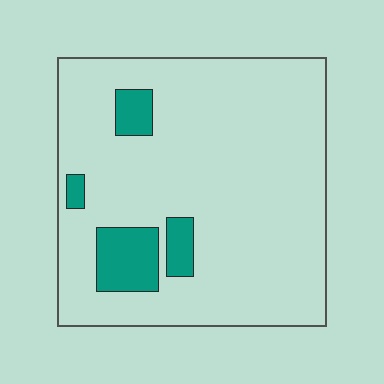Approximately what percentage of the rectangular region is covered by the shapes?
Approximately 10%.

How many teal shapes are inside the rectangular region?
4.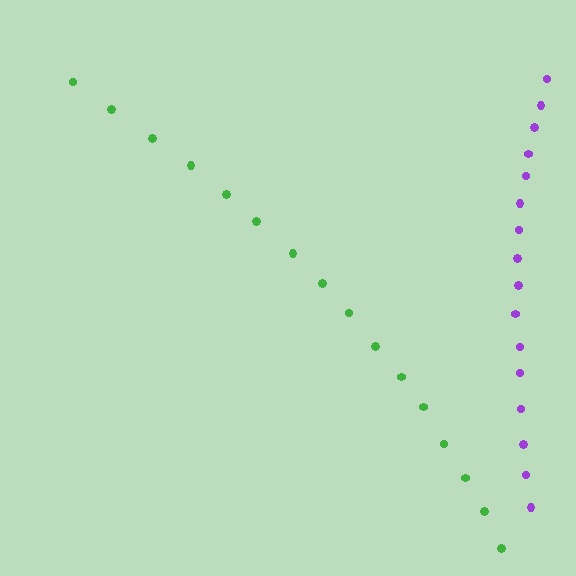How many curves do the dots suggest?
There are 2 distinct paths.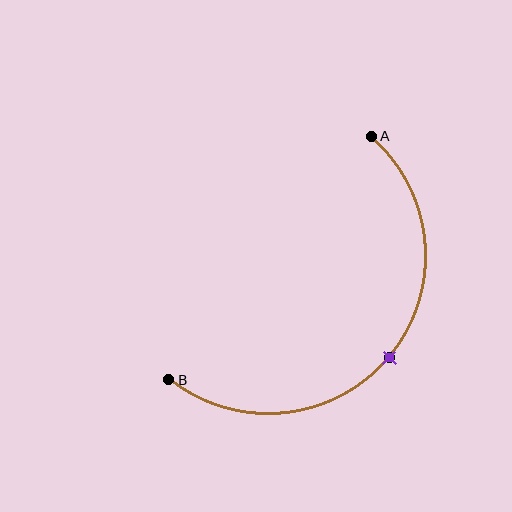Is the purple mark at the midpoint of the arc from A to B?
Yes. The purple mark lies on the arc at equal arc-length from both A and B — it is the arc midpoint.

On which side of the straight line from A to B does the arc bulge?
The arc bulges below and to the right of the straight line connecting A and B.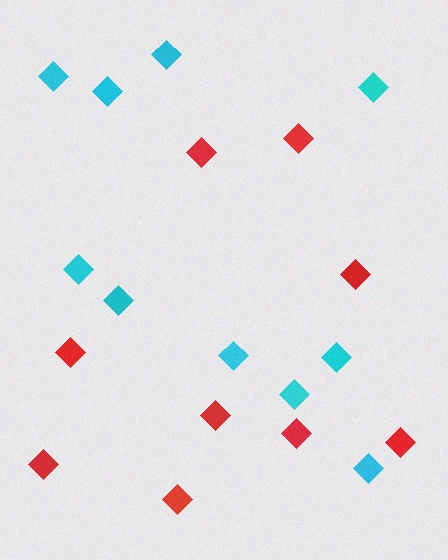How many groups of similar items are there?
There are 2 groups: one group of red diamonds (9) and one group of cyan diamonds (10).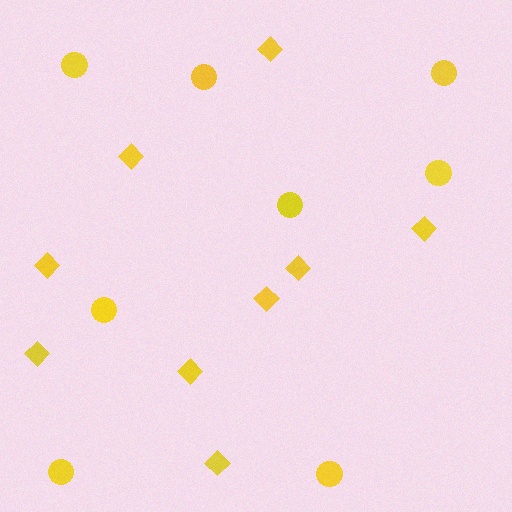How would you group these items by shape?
There are 2 groups: one group of diamonds (9) and one group of circles (8).